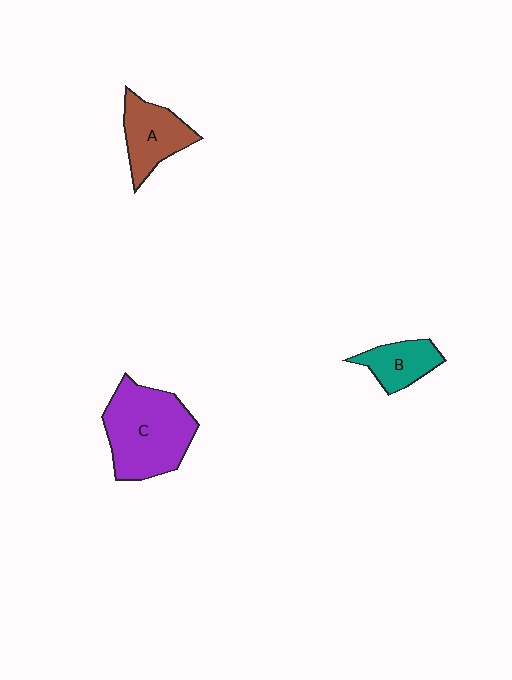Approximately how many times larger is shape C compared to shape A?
Approximately 1.7 times.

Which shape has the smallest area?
Shape B (teal).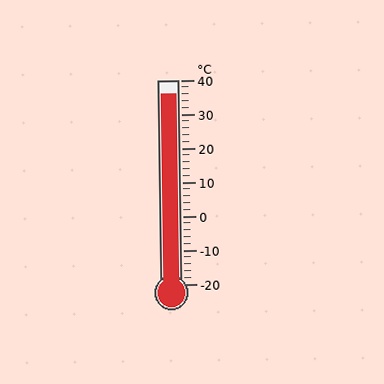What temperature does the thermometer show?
The thermometer shows approximately 36°C.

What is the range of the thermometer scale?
The thermometer scale ranges from -20°C to 40°C.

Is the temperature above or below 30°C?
The temperature is above 30°C.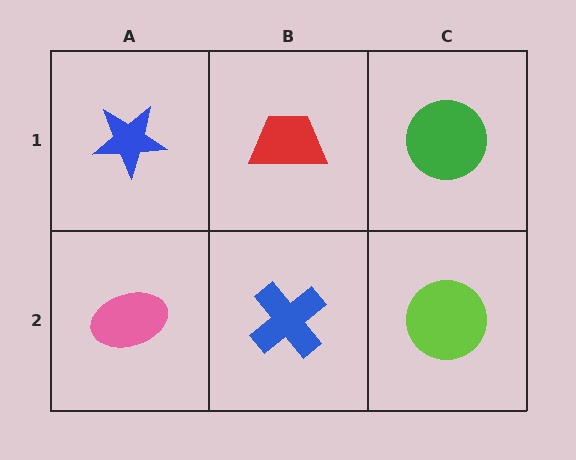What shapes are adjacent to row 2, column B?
A red trapezoid (row 1, column B), a pink ellipse (row 2, column A), a lime circle (row 2, column C).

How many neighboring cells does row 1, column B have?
3.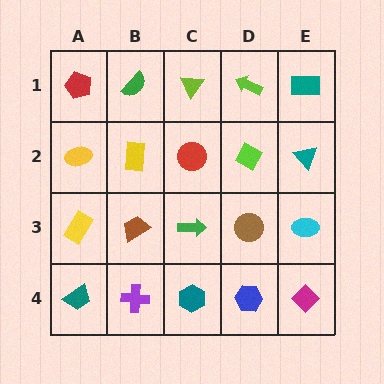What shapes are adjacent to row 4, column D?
A brown circle (row 3, column D), a teal hexagon (row 4, column C), a magenta diamond (row 4, column E).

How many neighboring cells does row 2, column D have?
4.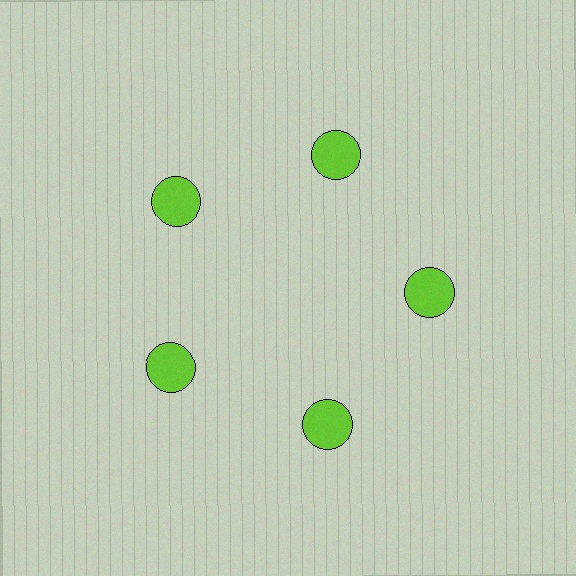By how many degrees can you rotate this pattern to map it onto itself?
The pattern maps onto itself every 72 degrees of rotation.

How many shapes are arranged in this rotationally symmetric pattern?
There are 5 shapes, arranged in 5 groups of 1.